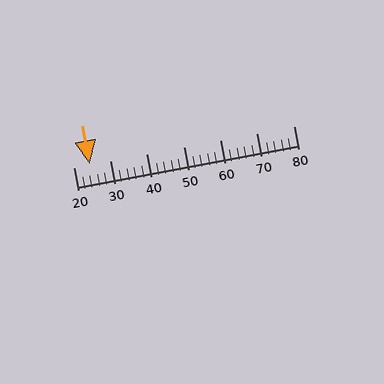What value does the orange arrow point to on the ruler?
The orange arrow points to approximately 24.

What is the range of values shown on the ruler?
The ruler shows values from 20 to 80.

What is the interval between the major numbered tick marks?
The major tick marks are spaced 10 units apart.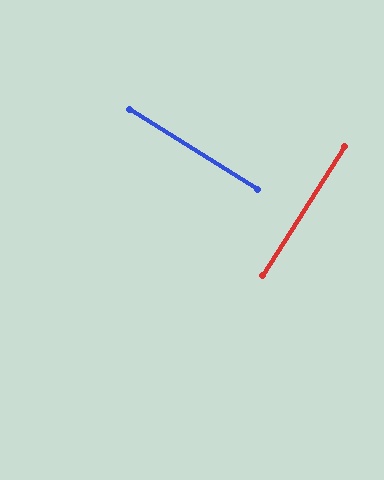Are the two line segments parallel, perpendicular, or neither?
Perpendicular — they meet at approximately 90°.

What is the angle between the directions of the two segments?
Approximately 90 degrees.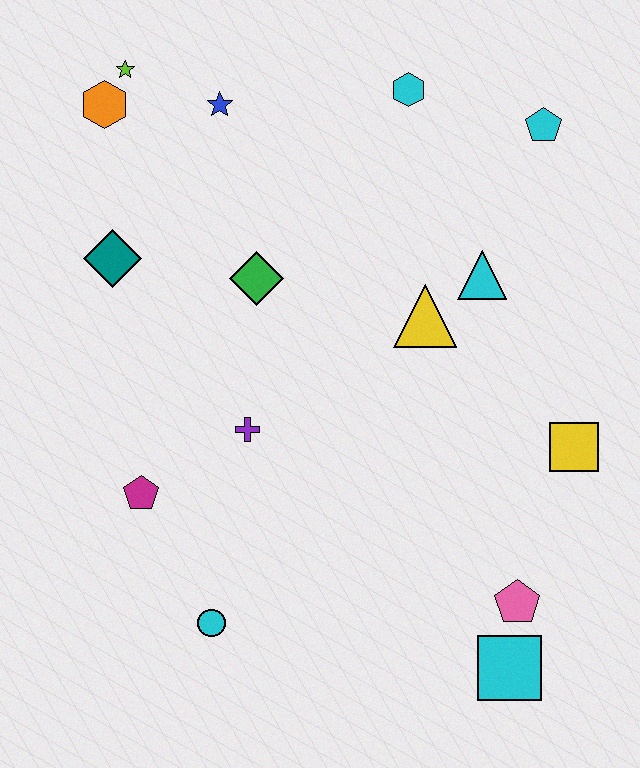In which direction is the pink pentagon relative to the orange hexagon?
The pink pentagon is below the orange hexagon.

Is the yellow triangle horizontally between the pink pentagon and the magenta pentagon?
Yes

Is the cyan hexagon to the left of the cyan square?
Yes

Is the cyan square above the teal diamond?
No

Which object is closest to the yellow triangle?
The cyan triangle is closest to the yellow triangle.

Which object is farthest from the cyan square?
The lime star is farthest from the cyan square.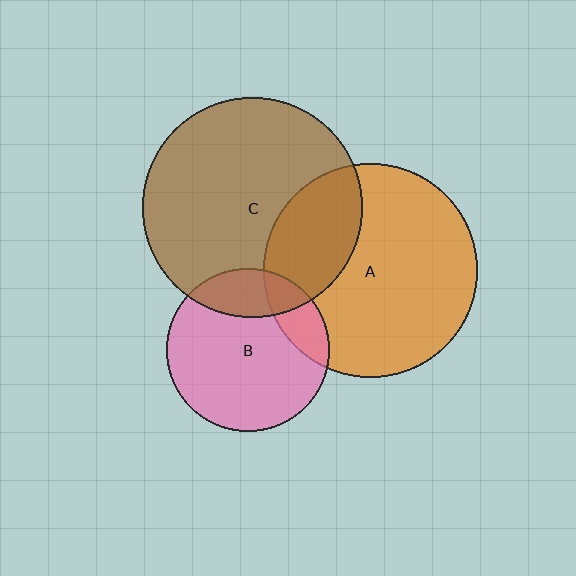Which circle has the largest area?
Circle C (brown).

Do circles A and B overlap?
Yes.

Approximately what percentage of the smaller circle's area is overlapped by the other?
Approximately 15%.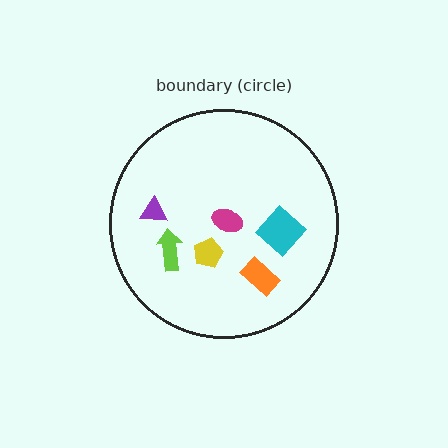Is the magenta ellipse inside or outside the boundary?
Inside.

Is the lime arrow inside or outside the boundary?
Inside.